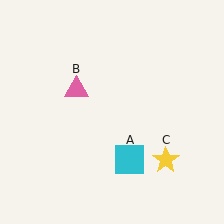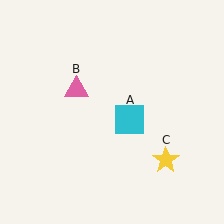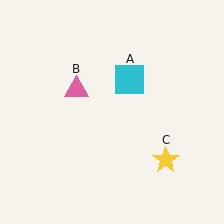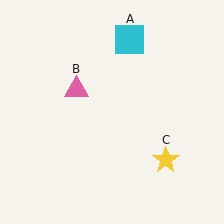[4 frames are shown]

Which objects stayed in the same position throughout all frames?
Pink triangle (object B) and yellow star (object C) remained stationary.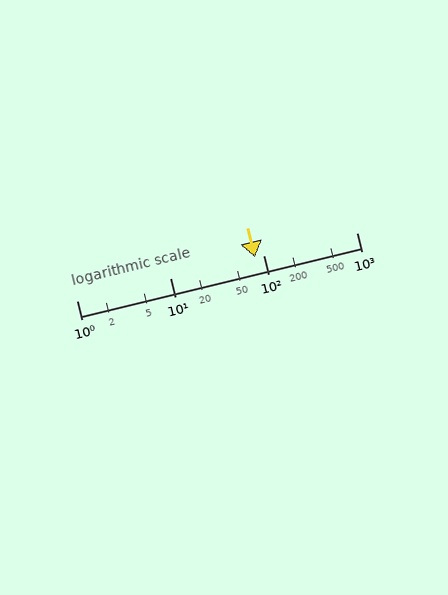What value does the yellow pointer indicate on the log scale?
The pointer indicates approximately 82.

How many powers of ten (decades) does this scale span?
The scale spans 3 decades, from 1 to 1000.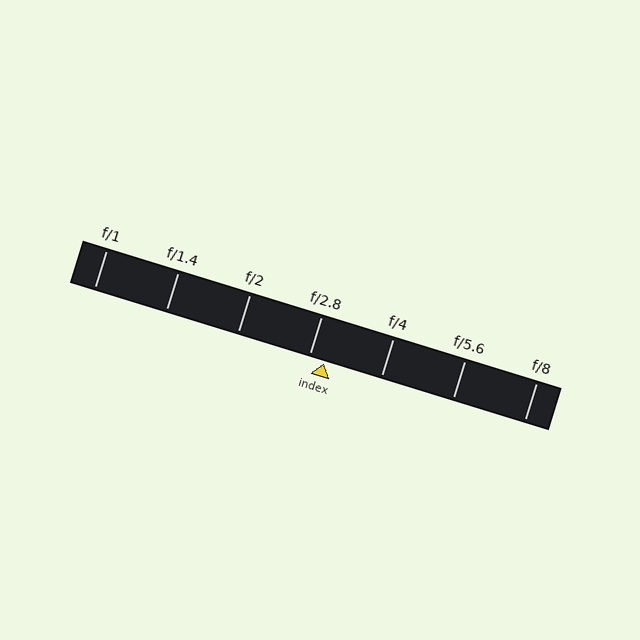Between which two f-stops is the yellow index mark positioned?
The index mark is between f/2.8 and f/4.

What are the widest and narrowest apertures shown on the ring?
The widest aperture shown is f/1 and the narrowest is f/8.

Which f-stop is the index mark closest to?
The index mark is closest to f/2.8.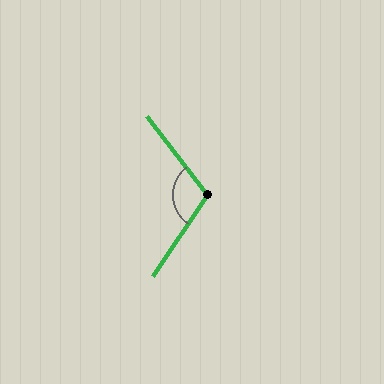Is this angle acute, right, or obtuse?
It is obtuse.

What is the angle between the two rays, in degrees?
Approximately 108 degrees.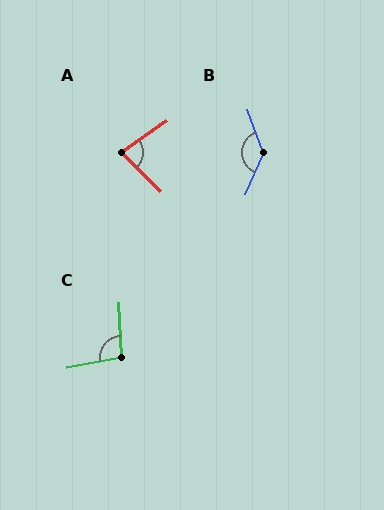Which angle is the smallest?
A, at approximately 79 degrees.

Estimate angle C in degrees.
Approximately 98 degrees.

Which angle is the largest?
B, at approximately 136 degrees.